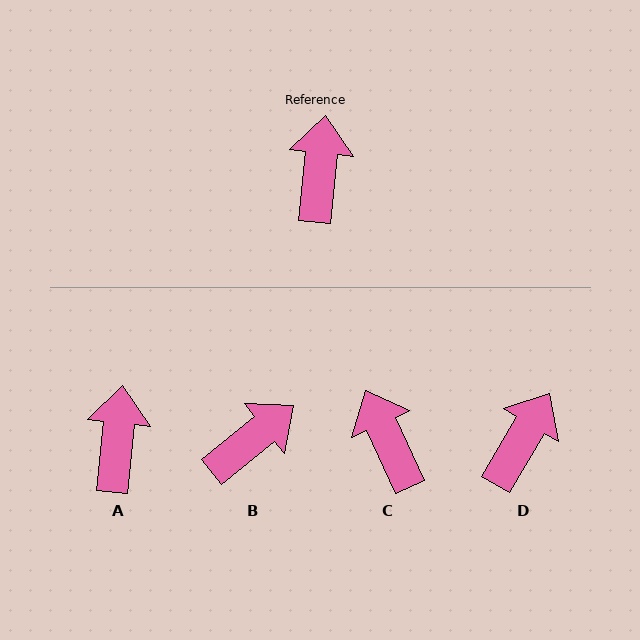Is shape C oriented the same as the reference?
No, it is off by about 31 degrees.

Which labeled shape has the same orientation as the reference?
A.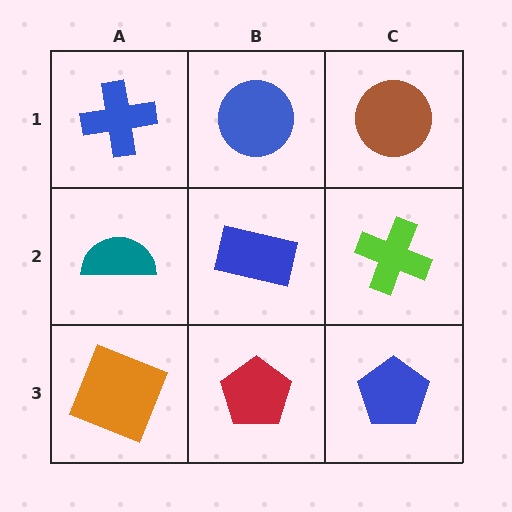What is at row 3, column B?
A red pentagon.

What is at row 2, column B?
A blue rectangle.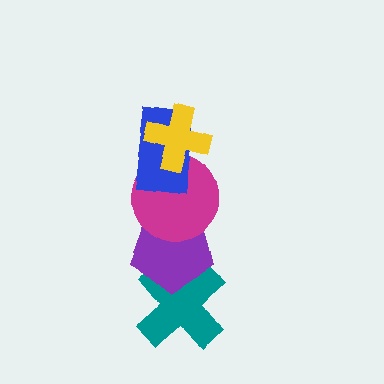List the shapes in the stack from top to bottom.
From top to bottom: the yellow cross, the blue rectangle, the magenta circle, the purple pentagon, the teal cross.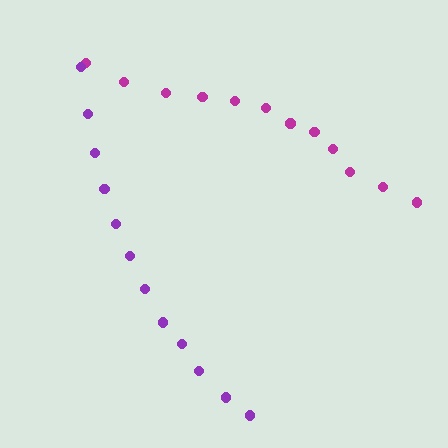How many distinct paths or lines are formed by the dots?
There are 2 distinct paths.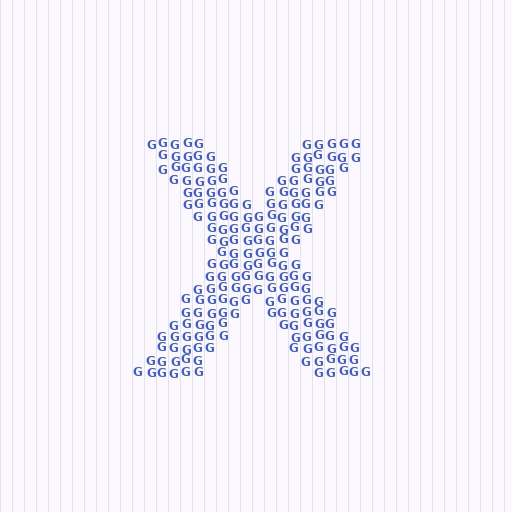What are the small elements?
The small elements are letter G's.